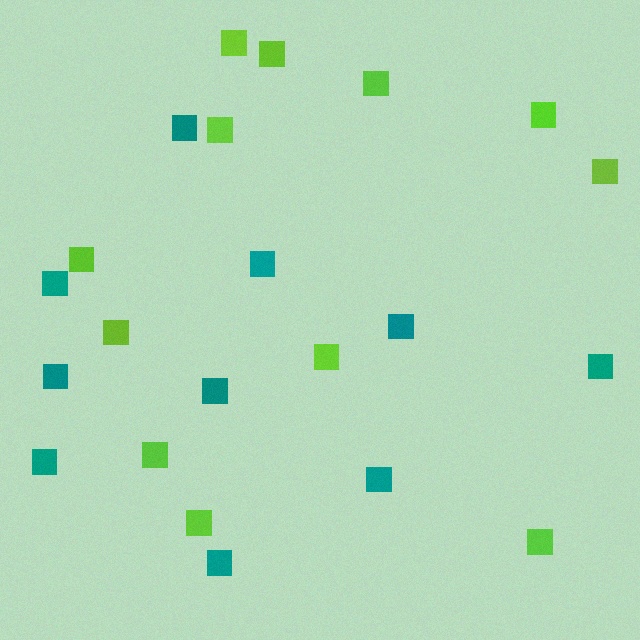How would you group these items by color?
There are 2 groups: one group of teal squares (10) and one group of lime squares (12).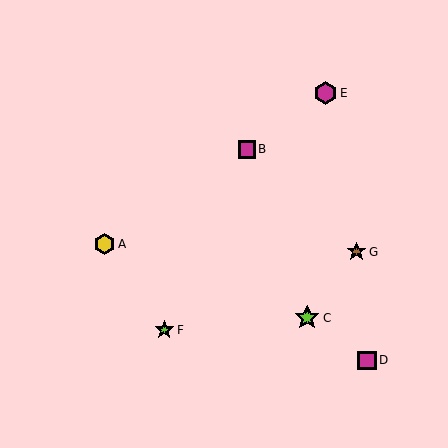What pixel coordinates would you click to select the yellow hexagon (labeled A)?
Click at (105, 244) to select the yellow hexagon A.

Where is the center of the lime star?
The center of the lime star is at (164, 330).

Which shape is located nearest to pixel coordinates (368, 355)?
The magenta square (labeled D) at (367, 360) is nearest to that location.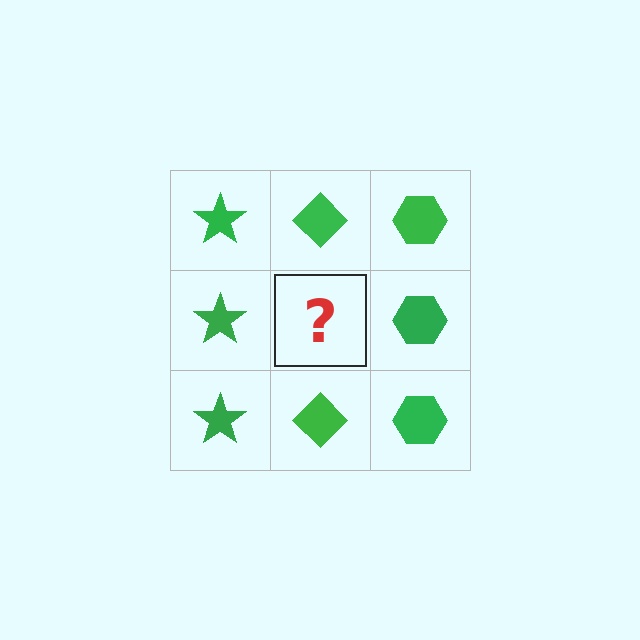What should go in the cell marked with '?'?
The missing cell should contain a green diamond.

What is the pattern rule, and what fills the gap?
The rule is that each column has a consistent shape. The gap should be filled with a green diamond.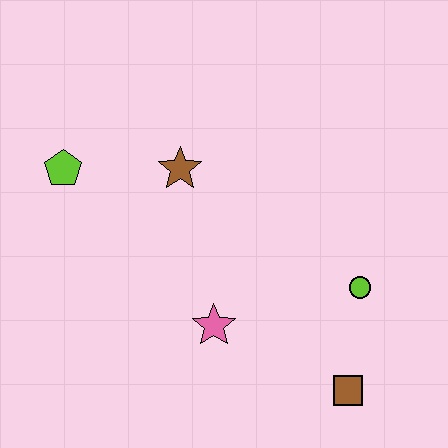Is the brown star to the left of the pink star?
Yes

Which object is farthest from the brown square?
The lime pentagon is farthest from the brown square.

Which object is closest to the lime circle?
The brown square is closest to the lime circle.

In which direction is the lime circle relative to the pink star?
The lime circle is to the right of the pink star.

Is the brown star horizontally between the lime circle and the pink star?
No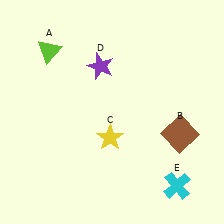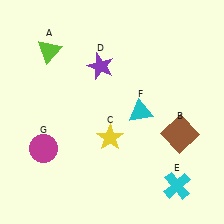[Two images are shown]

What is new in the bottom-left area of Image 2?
A magenta circle (G) was added in the bottom-left area of Image 2.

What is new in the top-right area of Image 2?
A cyan triangle (F) was added in the top-right area of Image 2.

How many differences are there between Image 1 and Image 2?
There are 2 differences between the two images.